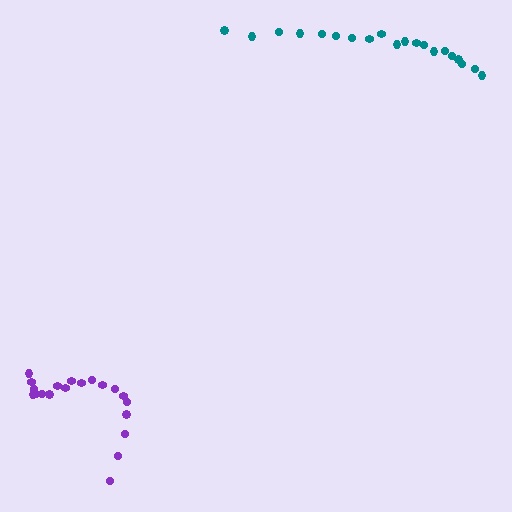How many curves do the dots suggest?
There are 2 distinct paths.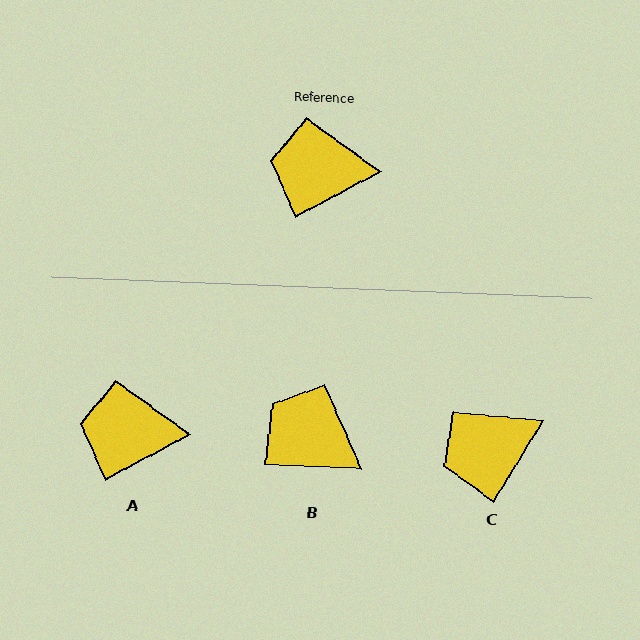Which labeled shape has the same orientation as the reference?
A.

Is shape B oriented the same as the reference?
No, it is off by about 31 degrees.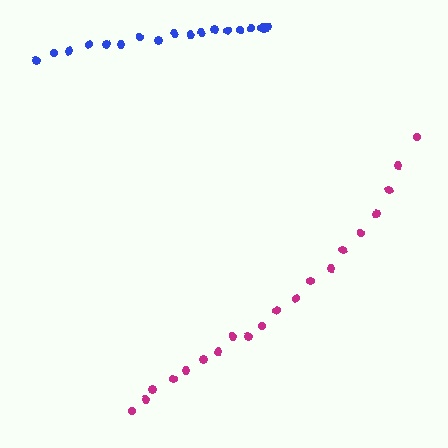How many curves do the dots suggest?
There are 2 distinct paths.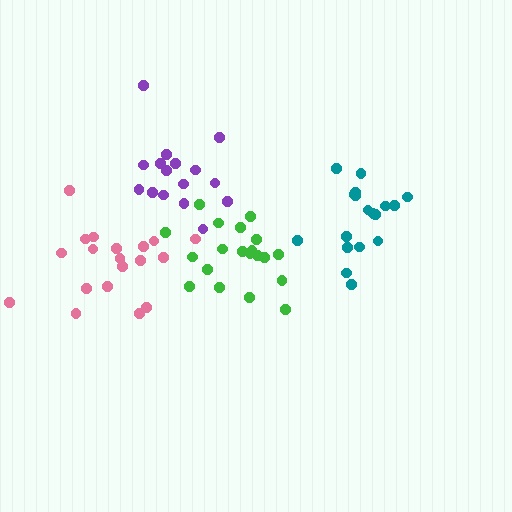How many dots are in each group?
Group 1: 18 dots, Group 2: 20 dots, Group 3: 16 dots, Group 4: 19 dots (73 total).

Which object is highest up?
The purple cluster is topmost.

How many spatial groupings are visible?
There are 4 spatial groupings.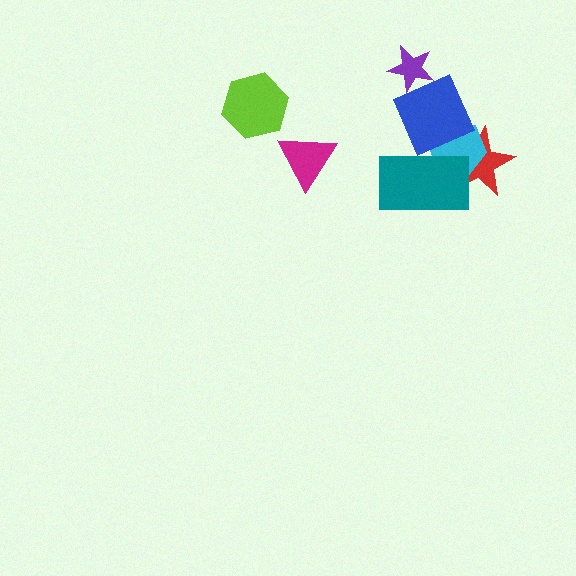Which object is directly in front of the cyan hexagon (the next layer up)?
The blue diamond is directly in front of the cyan hexagon.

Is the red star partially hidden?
Yes, it is partially covered by another shape.